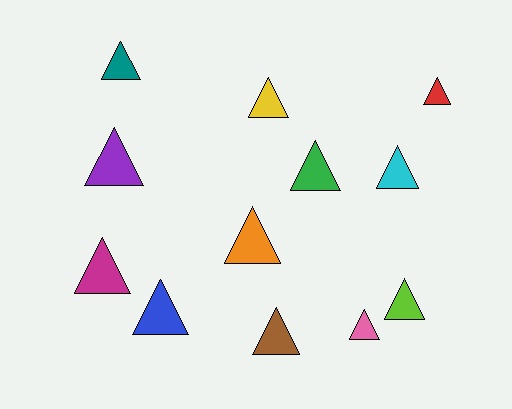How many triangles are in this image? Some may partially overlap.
There are 12 triangles.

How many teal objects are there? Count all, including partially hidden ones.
There is 1 teal object.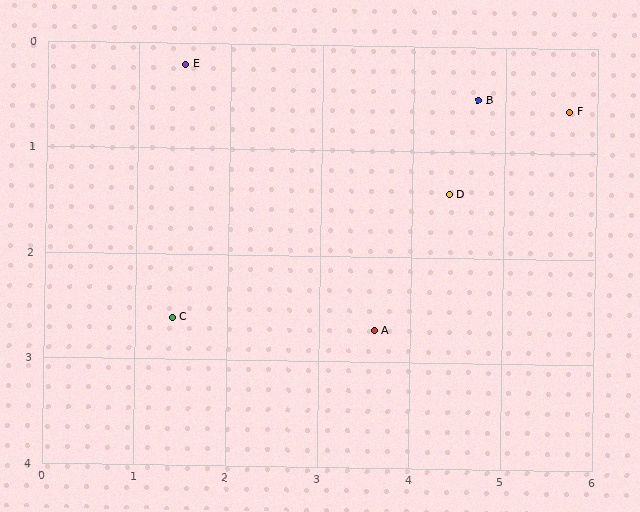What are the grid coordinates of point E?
Point E is at approximately (1.5, 0.2).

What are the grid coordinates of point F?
Point F is at approximately (5.7, 0.6).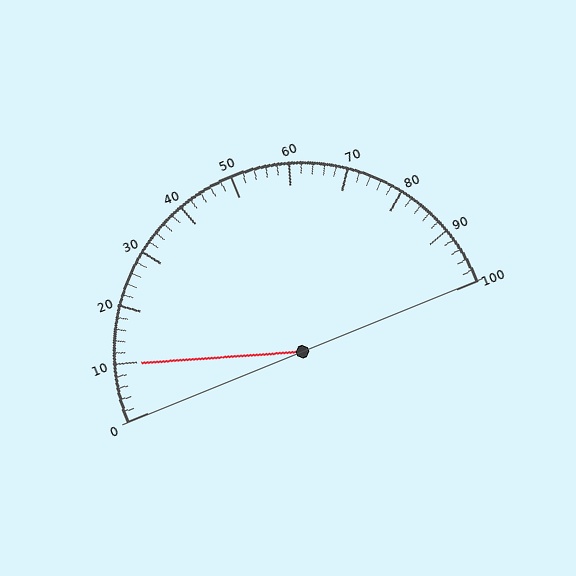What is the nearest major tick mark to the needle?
The nearest major tick mark is 10.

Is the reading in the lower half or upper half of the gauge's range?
The reading is in the lower half of the range (0 to 100).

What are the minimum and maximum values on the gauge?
The gauge ranges from 0 to 100.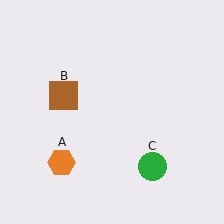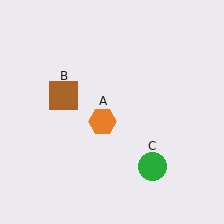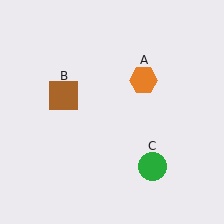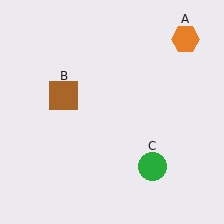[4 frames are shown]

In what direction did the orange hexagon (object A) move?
The orange hexagon (object A) moved up and to the right.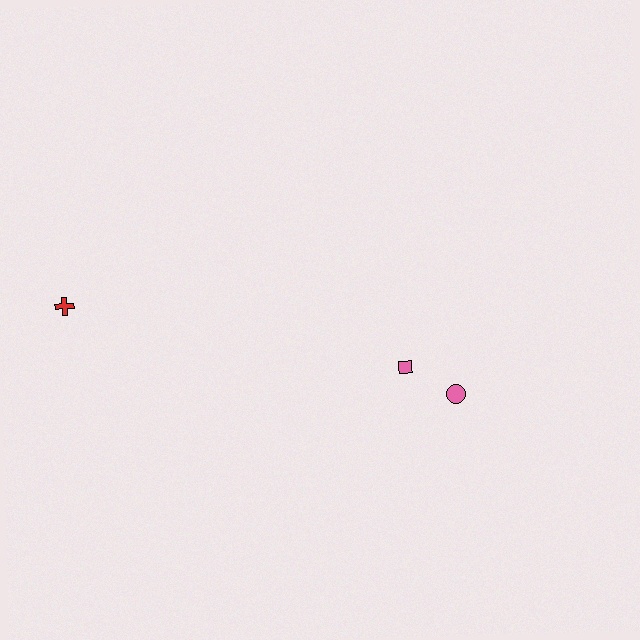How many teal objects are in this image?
There are no teal objects.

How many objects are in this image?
There are 3 objects.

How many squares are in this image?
There is 1 square.